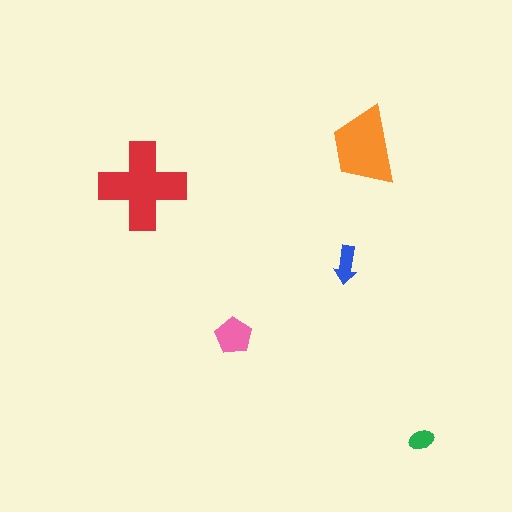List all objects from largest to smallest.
The red cross, the orange trapezoid, the pink pentagon, the blue arrow, the green ellipse.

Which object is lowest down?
The green ellipse is bottommost.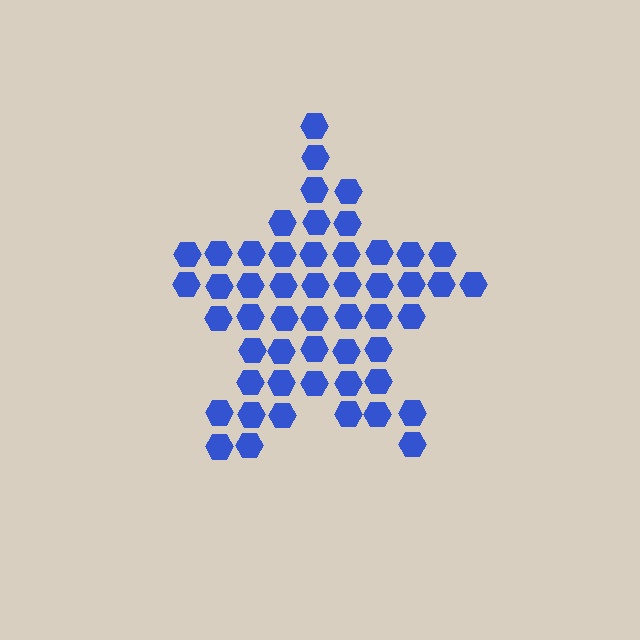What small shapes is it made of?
It is made of small hexagons.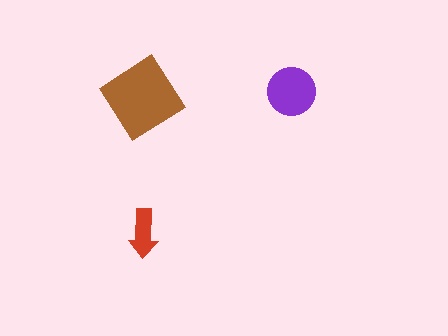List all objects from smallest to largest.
The red arrow, the purple circle, the brown diamond.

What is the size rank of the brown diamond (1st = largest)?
1st.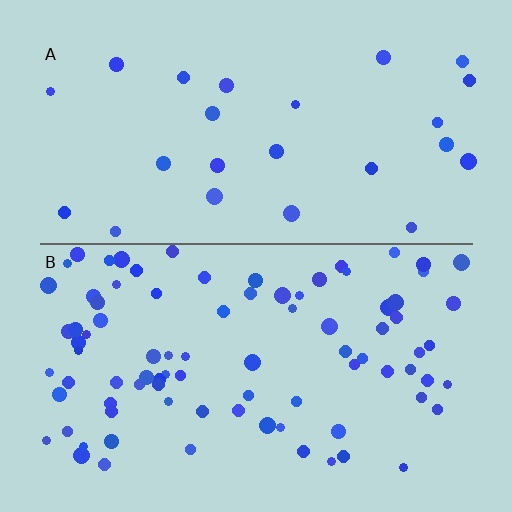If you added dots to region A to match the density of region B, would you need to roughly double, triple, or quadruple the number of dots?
Approximately triple.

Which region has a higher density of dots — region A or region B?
B (the bottom).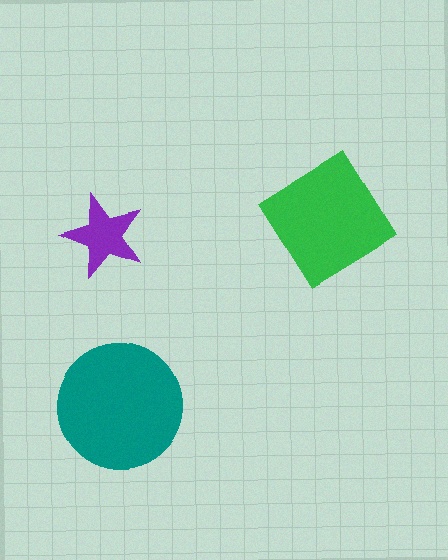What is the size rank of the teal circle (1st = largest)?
1st.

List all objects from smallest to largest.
The purple star, the green diamond, the teal circle.